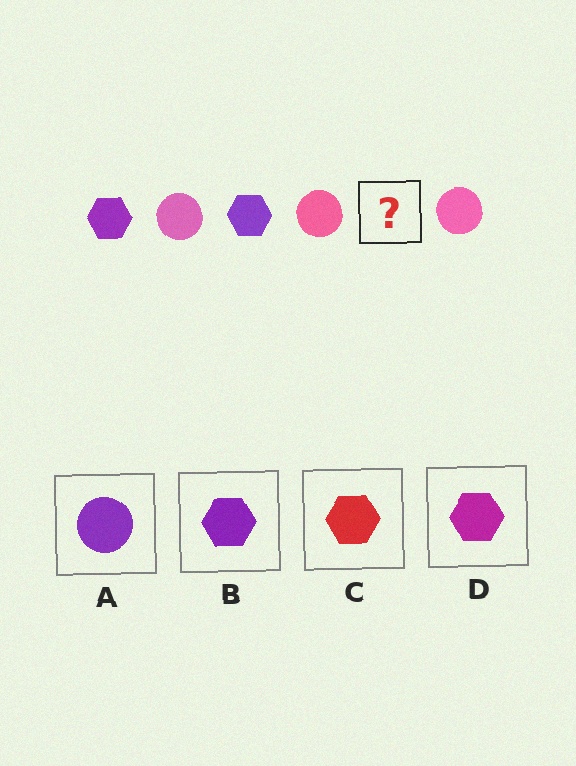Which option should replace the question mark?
Option B.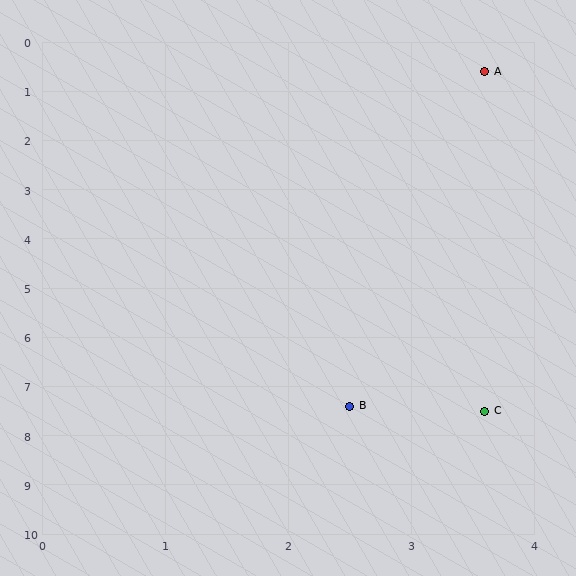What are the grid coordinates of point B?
Point B is at approximately (2.5, 7.4).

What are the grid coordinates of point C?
Point C is at approximately (3.6, 7.5).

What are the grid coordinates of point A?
Point A is at approximately (3.6, 0.6).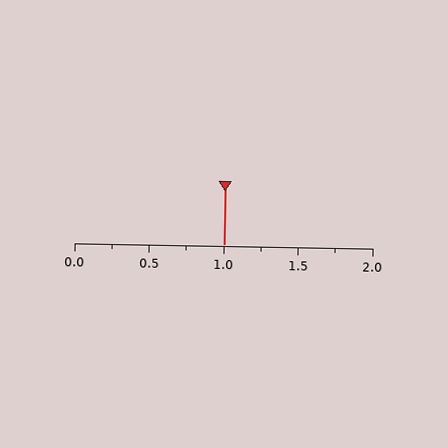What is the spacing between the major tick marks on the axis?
The major ticks are spaced 0.5 apart.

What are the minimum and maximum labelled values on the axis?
The axis runs from 0.0 to 2.0.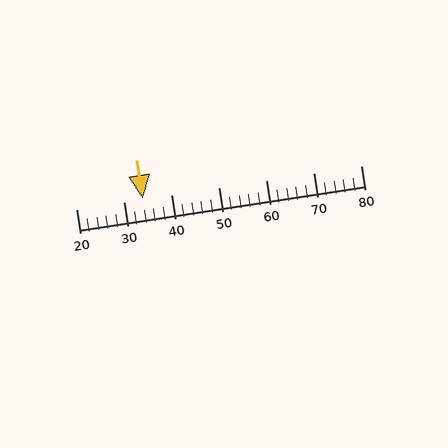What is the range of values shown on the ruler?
The ruler shows values from 20 to 80.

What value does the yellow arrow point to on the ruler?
The yellow arrow points to approximately 34.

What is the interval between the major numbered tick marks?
The major tick marks are spaced 10 units apart.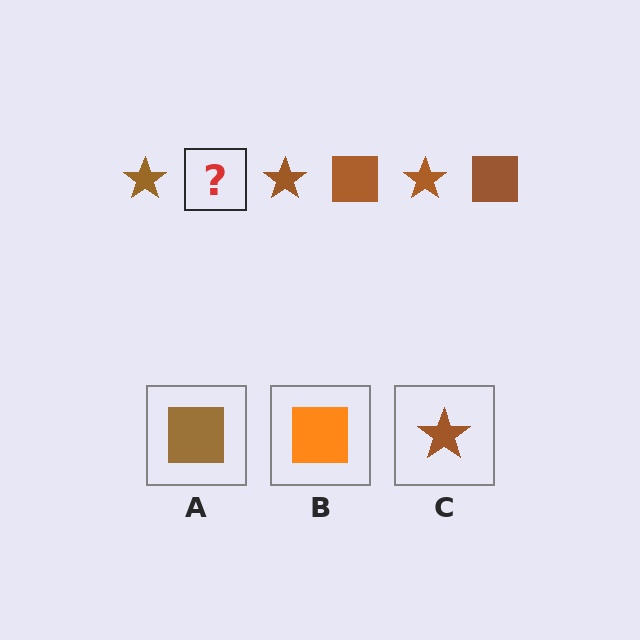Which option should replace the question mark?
Option A.